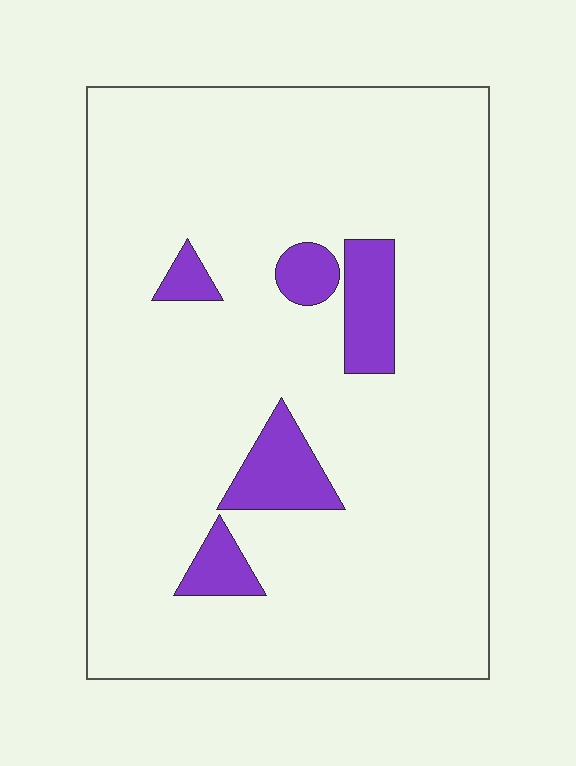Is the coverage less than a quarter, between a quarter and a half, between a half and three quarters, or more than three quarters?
Less than a quarter.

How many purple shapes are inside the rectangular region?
5.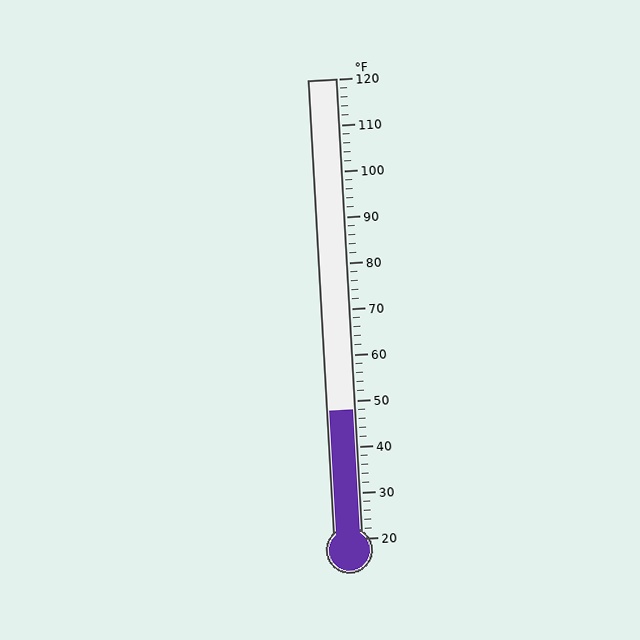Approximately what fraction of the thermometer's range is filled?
The thermometer is filled to approximately 30% of its range.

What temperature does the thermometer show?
The thermometer shows approximately 48°F.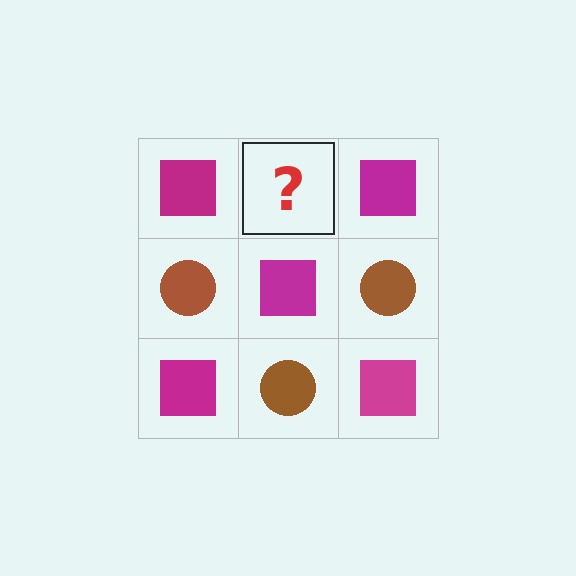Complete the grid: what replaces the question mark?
The question mark should be replaced with a brown circle.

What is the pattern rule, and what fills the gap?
The rule is that it alternates magenta square and brown circle in a checkerboard pattern. The gap should be filled with a brown circle.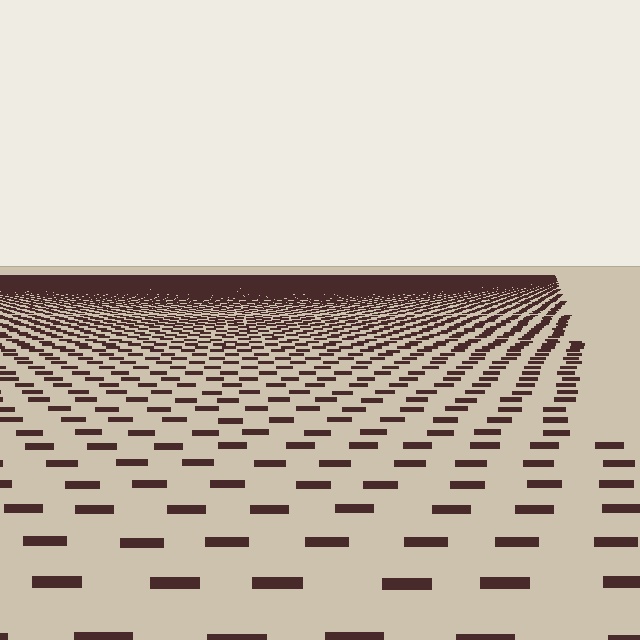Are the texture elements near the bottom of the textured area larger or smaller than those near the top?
Larger. Near the bottom, elements are closer to the viewer and appear at a bigger on-screen size.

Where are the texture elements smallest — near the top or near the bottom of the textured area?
Near the top.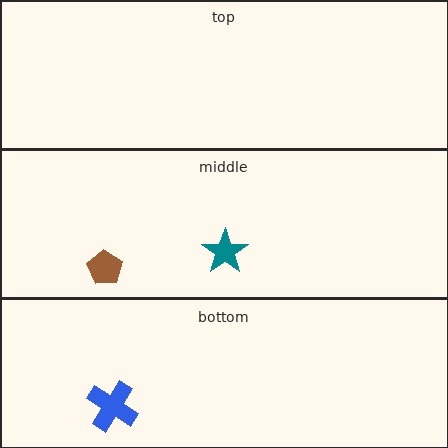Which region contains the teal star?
The middle region.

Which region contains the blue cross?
The bottom region.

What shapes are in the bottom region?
The blue cross.